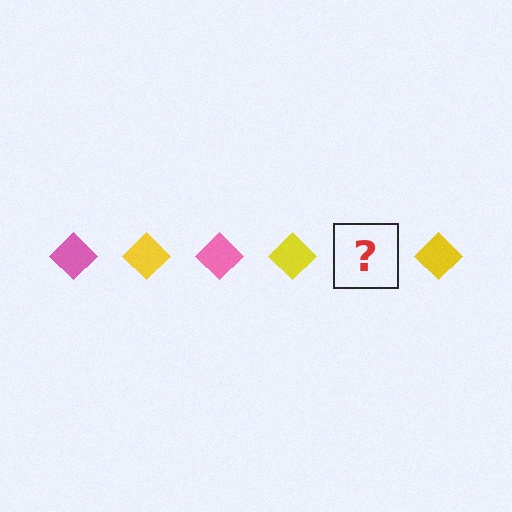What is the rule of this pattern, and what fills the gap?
The rule is that the pattern cycles through pink, yellow diamonds. The gap should be filled with a pink diamond.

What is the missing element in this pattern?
The missing element is a pink diamond.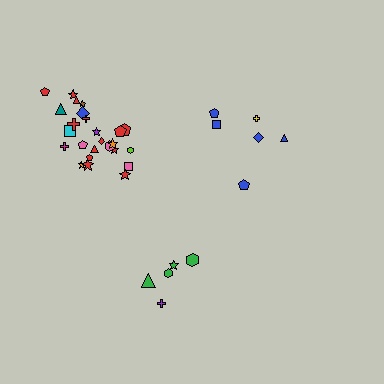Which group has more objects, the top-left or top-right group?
The top-left group.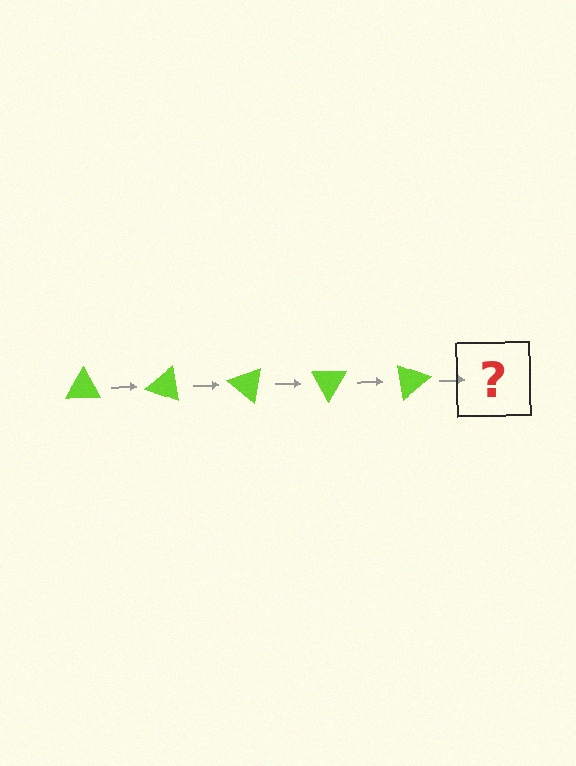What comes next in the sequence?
The next element should be a lime triangle rotated 100 degrees.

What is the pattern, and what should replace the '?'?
The pattern is that the triangle rotates 20 degrees each step. The '?' should be a lime triangle rotated 100 degrees.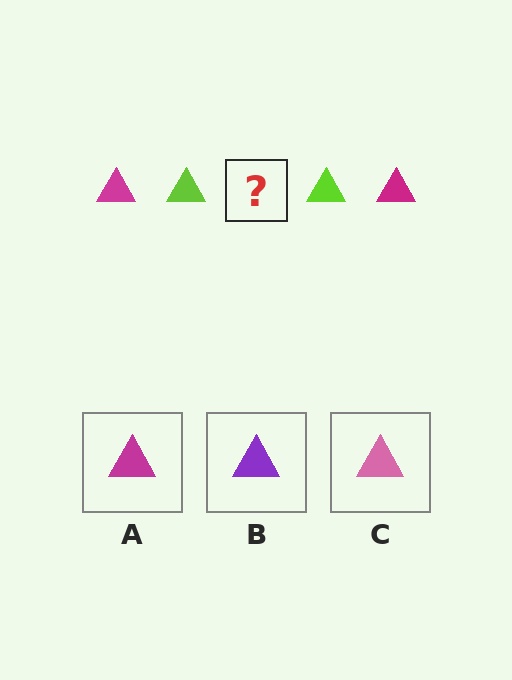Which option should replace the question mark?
Option A.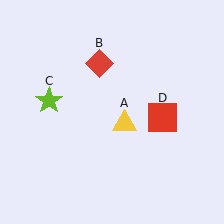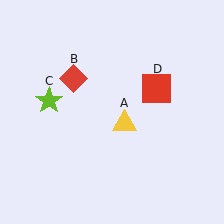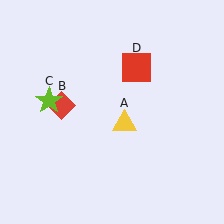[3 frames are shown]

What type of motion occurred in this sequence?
The red diamond (object B), red square (object D) rotated counterclockwise around the center of the scene.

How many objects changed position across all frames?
2 objects changed position: red diamond (object B), red square (object D).